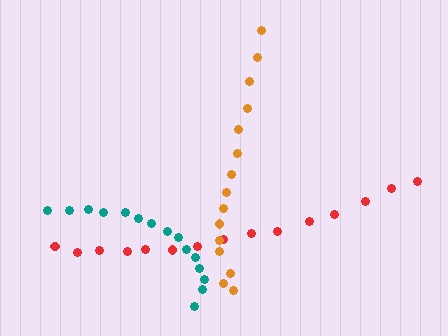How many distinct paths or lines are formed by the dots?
There are 3 distinct paths.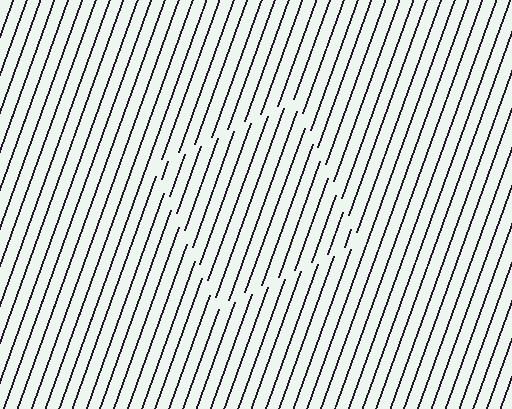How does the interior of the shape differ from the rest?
The interior of the shape contains the same grating, shifted by half a period — the contour is defined by the phase discontinuity where line-ends from the inner and outer gratings abut.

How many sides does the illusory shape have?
4 sides — the line-ends trace a square.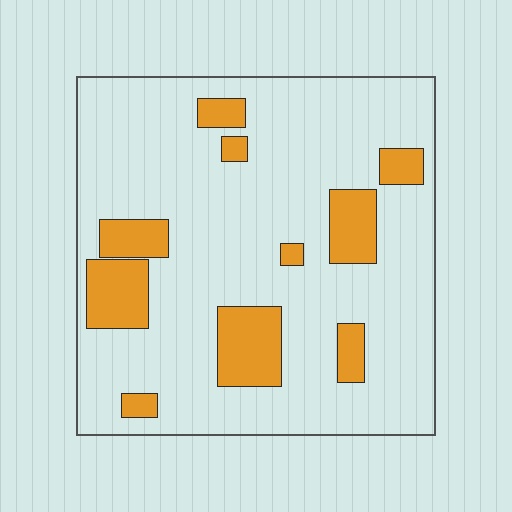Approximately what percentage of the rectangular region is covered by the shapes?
Approximately 20%.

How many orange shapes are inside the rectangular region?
10.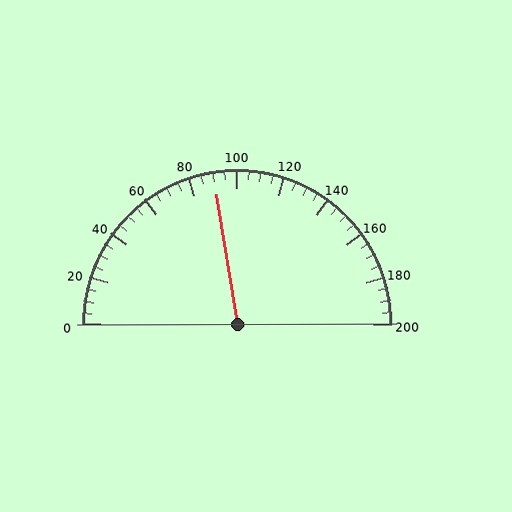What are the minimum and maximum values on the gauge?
The gauge ranges from 0 to 200.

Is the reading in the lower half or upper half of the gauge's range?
The reading is in the lower half of the range (0 to 200).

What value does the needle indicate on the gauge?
The needle indicates approximately 90.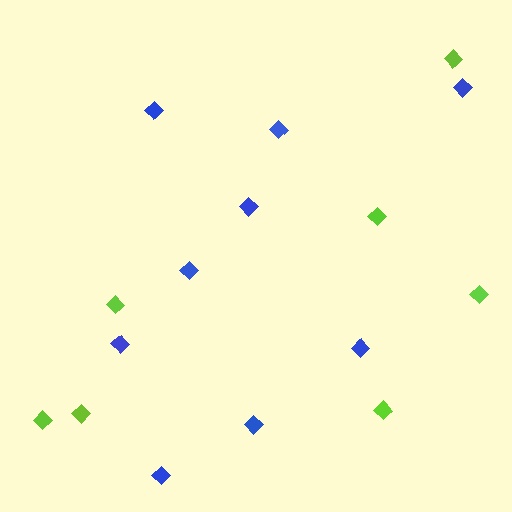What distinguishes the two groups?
There are 2 groups: one group of blue diamonds (9) and one group of lime diamonds (7).